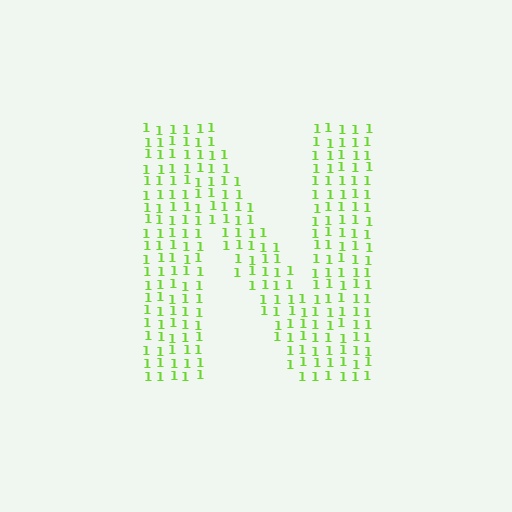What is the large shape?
The large shape is the letter N.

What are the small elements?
The small elements are digit 1's.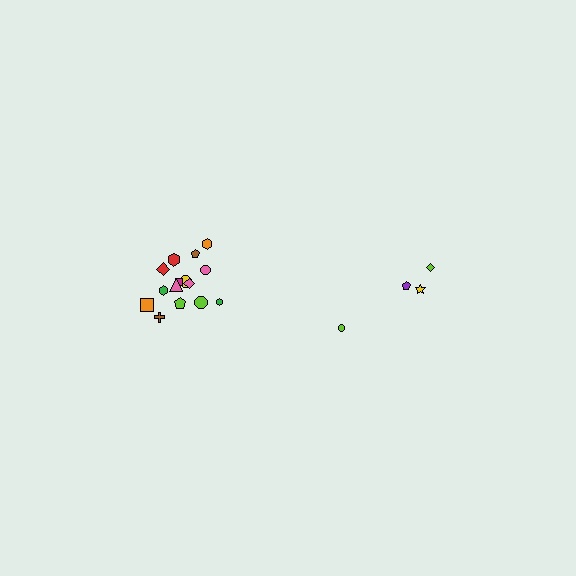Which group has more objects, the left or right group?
The left group.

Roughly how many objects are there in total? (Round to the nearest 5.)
Roughly 20 objects in total.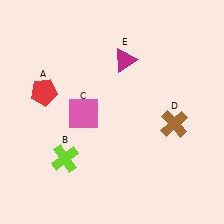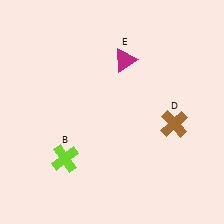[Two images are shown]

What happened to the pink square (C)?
The pink square (C) was removed in Image 2. It was in the bottom-left area of Image 1.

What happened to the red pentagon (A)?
The red pentagon (A) was removed in Image 2. It was in the top-left area of Image 1.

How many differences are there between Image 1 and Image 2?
There are 2 differences between the two images.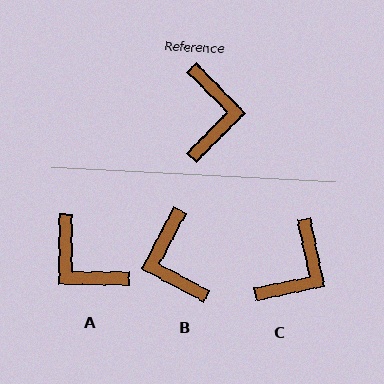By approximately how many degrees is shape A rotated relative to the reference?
Approximately 135 degrees clockwise.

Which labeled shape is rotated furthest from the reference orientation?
B, about 163 degrees away.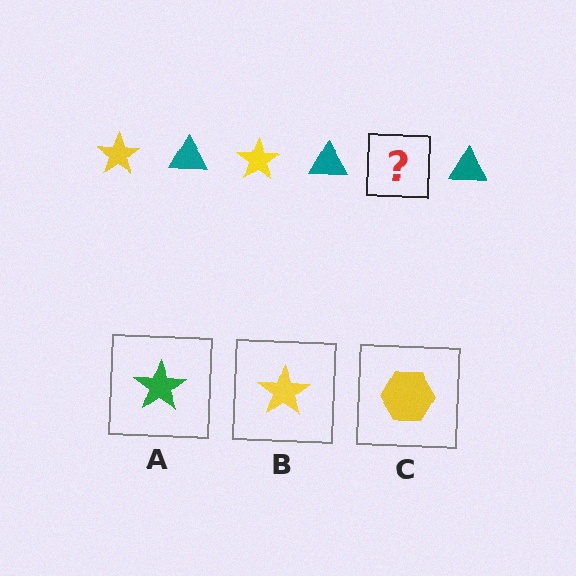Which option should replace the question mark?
Option B.